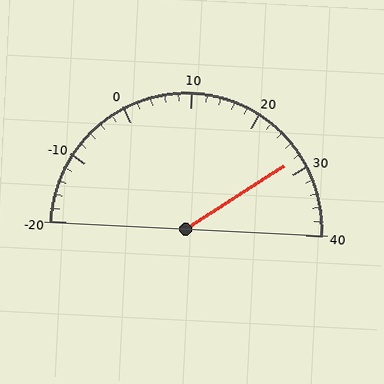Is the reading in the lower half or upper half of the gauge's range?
The reading is in the upper half of the range (-20 to 40).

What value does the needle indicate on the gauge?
The needle indicates approximately 28.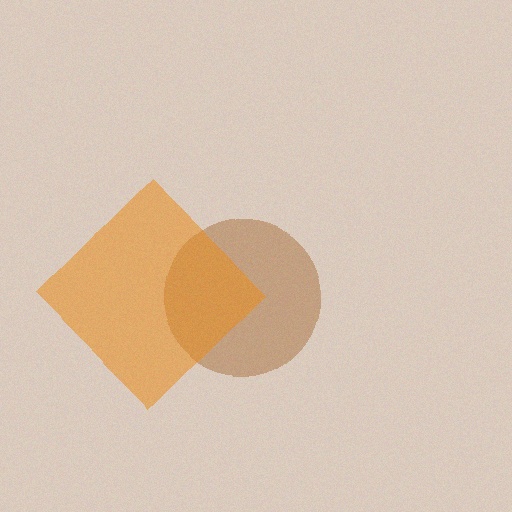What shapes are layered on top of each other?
The layered shapes are: a brown circle, an orange diamond.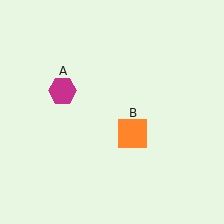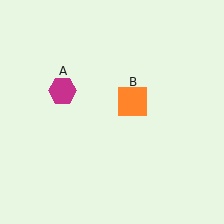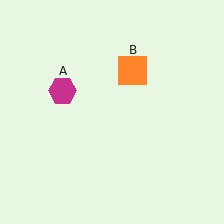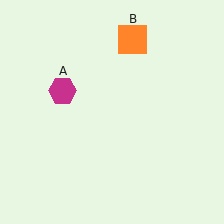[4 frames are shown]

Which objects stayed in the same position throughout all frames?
Magenta hexagon (object A) remained stationary.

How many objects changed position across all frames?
1 object changed position: orange square (object B).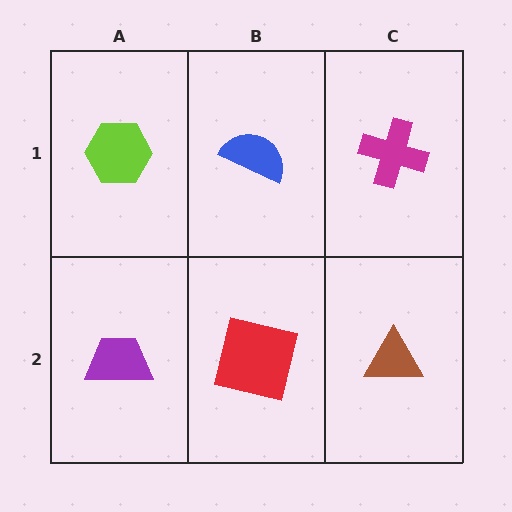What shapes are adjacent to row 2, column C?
A magenta cross (row 1, column C), a red square (row 2, column B).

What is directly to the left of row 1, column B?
A lime hexagon.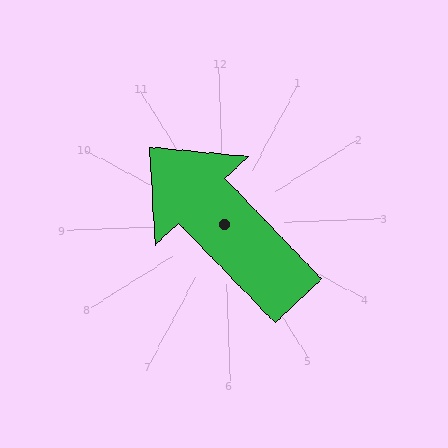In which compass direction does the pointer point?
Northwest.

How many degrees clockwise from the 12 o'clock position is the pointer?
Approximately 318 degrees.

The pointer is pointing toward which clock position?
Roughly 11 o'clock.